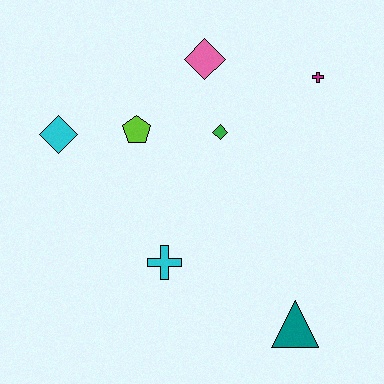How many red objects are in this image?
There are no red objects.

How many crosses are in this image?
There are 2 crosses.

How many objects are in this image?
There are 7 objects.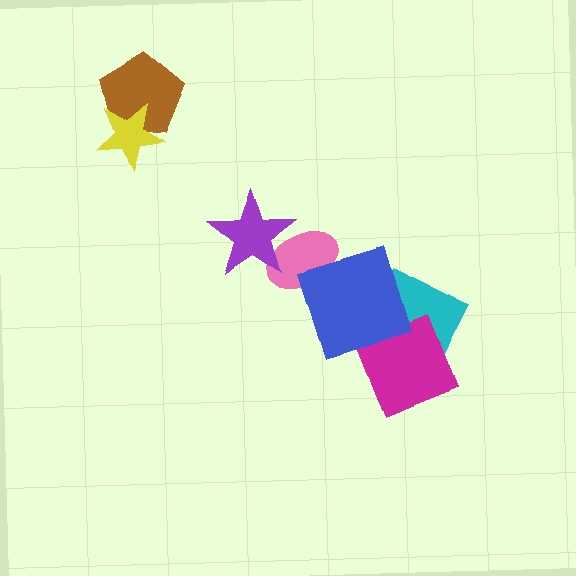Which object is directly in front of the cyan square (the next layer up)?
The magenta square is directly in front of the cyan square.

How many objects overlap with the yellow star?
1 object overlaps with the yellow star.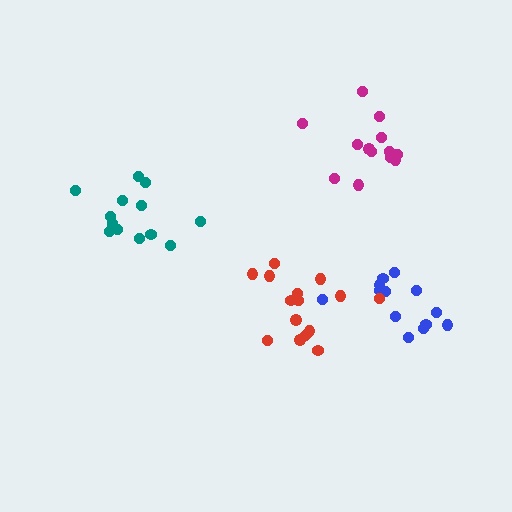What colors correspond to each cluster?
The clusters are colored: blue, teal, magenta, red.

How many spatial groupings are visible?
There are 4 spatial groupings.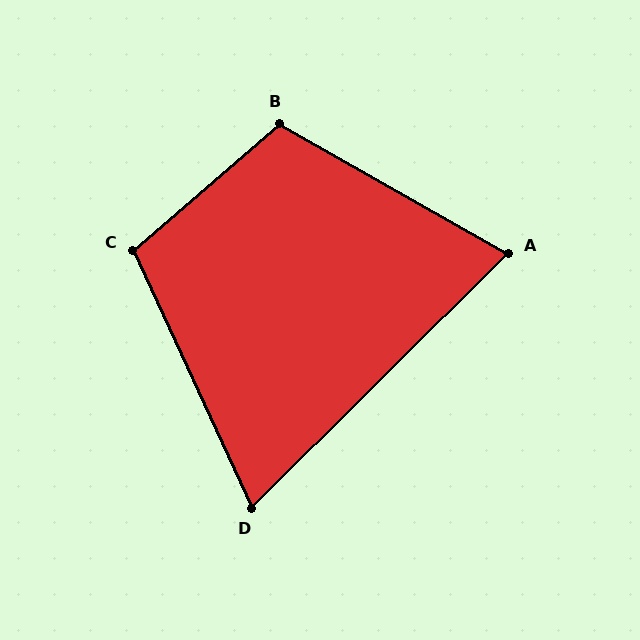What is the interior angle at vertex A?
Approximately 74 degrees (acute).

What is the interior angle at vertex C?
Approximately 106 degrees (obtuse).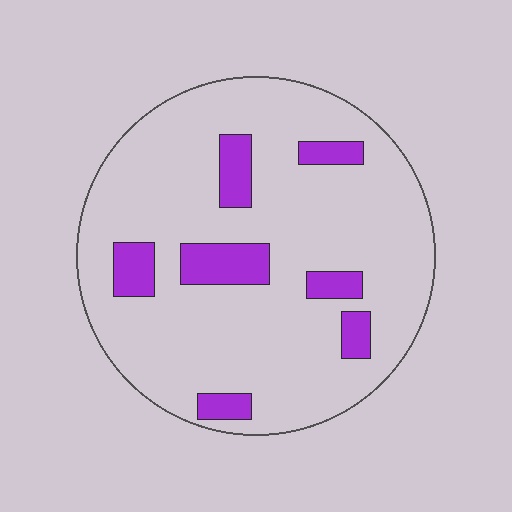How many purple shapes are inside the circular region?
7.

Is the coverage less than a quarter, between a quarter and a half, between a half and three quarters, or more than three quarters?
Less than a quarter.